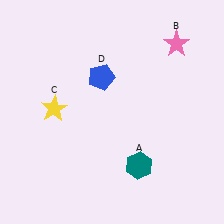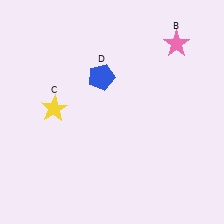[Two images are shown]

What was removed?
The teal hexagon (A) was removed in Image 2.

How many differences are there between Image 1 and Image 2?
There is 1 difference between the two images.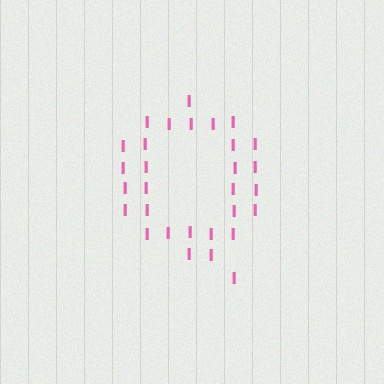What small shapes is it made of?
It is made of small letter I's.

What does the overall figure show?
The overall figure shows the letter Q.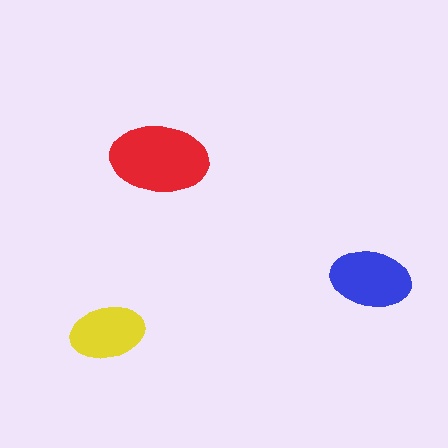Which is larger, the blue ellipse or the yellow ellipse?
The blue one.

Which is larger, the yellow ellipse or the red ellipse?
The red one.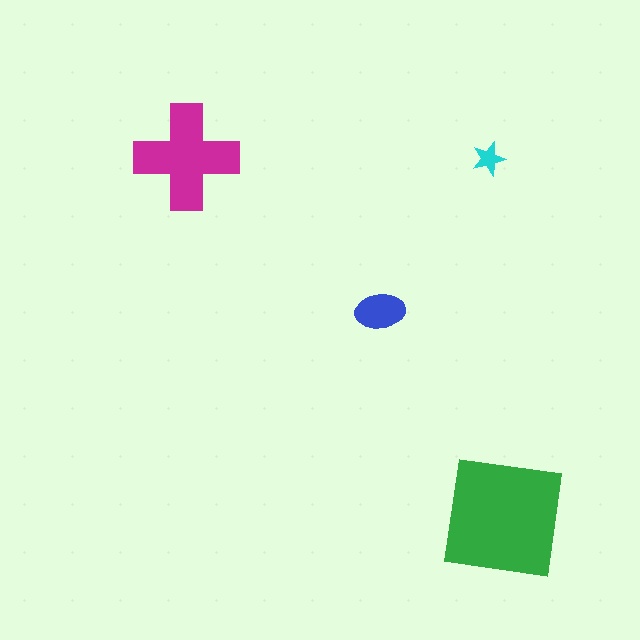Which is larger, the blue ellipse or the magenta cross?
The magenta cross.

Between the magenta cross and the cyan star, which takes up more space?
The magenta cross.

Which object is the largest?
The green square.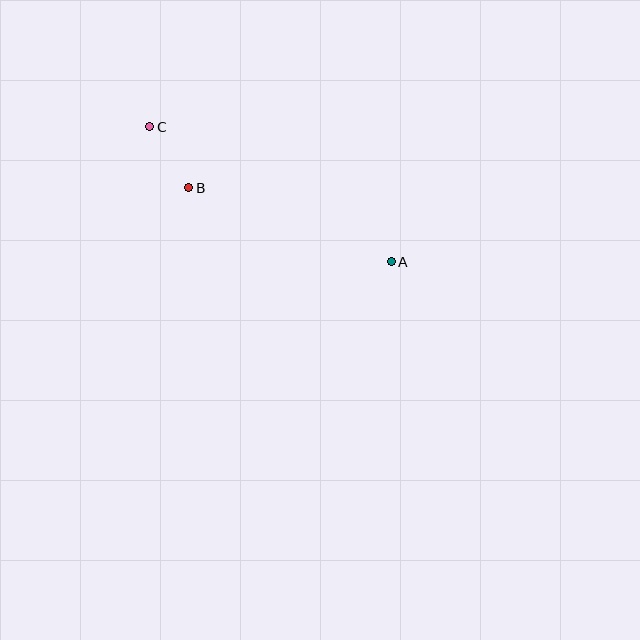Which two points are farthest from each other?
Points A and C are farthest from each other.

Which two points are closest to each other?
Points B and C are closest to each other.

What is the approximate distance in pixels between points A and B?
The distance between A and B is approximately 216 pixels.